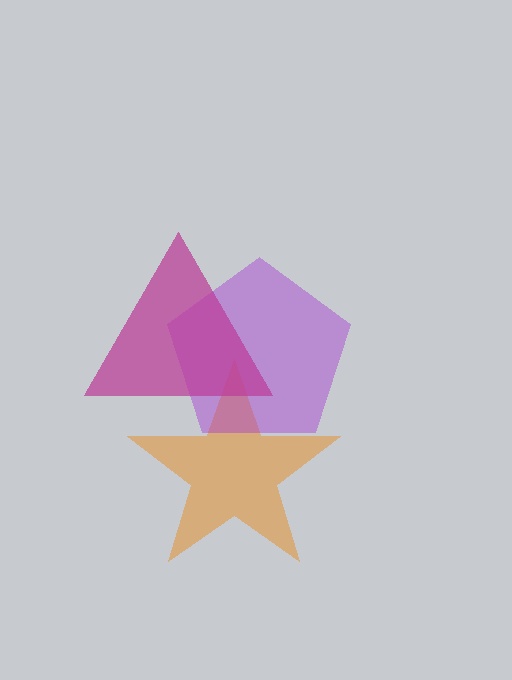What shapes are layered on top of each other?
The layered shapes are: an orange star, a purple pentagon, a magenta triangle.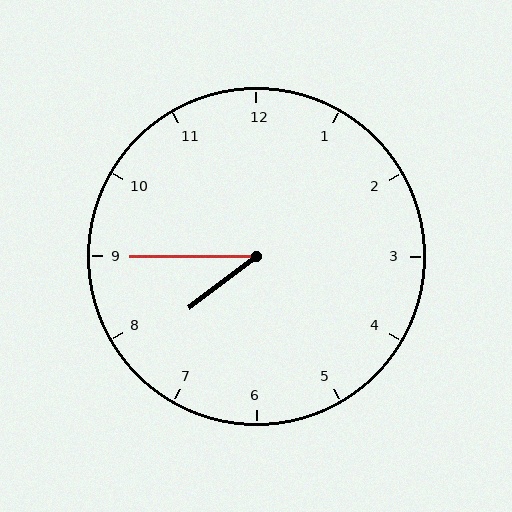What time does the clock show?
7:45.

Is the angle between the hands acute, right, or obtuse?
It is acute.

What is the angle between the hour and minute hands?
Approximately 38 degrees.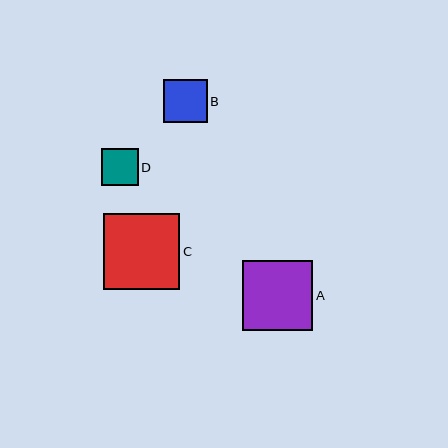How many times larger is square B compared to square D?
Square B is approximately 1.2 times the size of square D.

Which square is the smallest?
Square D is the smallest with a size of approximately 37 pixels.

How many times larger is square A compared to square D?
Square A is approximately 1.9 times the size of square D.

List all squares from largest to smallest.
From largest to smallest: C, A, B, D.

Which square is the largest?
Square C is the largest with a size of approximately 76 pixels.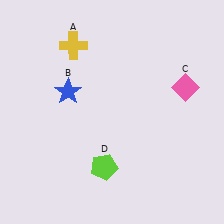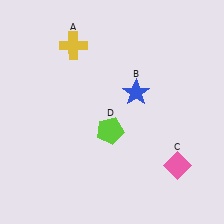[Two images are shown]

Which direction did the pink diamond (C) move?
The pink diamond (C) moved down.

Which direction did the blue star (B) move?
The blue star (B) moved right.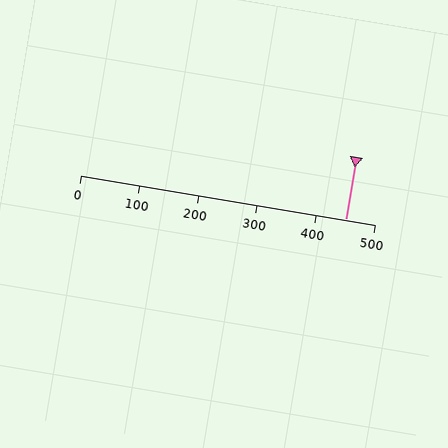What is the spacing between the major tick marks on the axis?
The major ticks are spaced 100 apart.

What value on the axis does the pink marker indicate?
The marker indicates approximately 450.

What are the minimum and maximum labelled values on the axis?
The axis runs from 0 to 500.